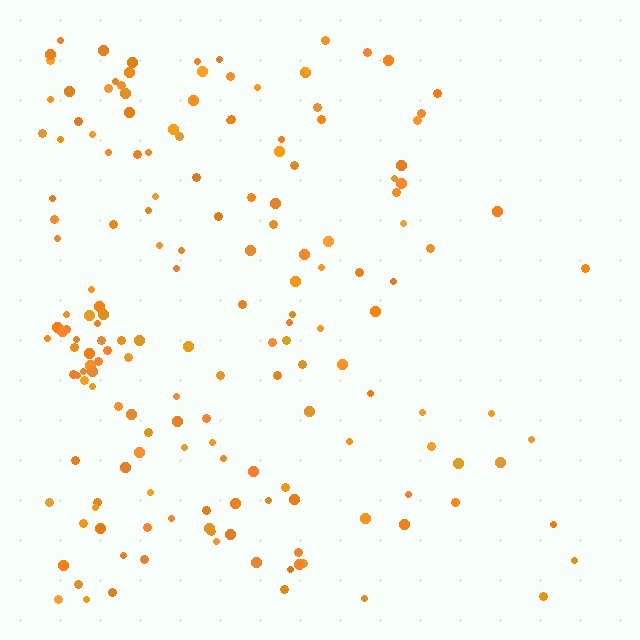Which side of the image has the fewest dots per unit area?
The right.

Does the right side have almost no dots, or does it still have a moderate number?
Still a moderate number, just noticeably fewer than the left.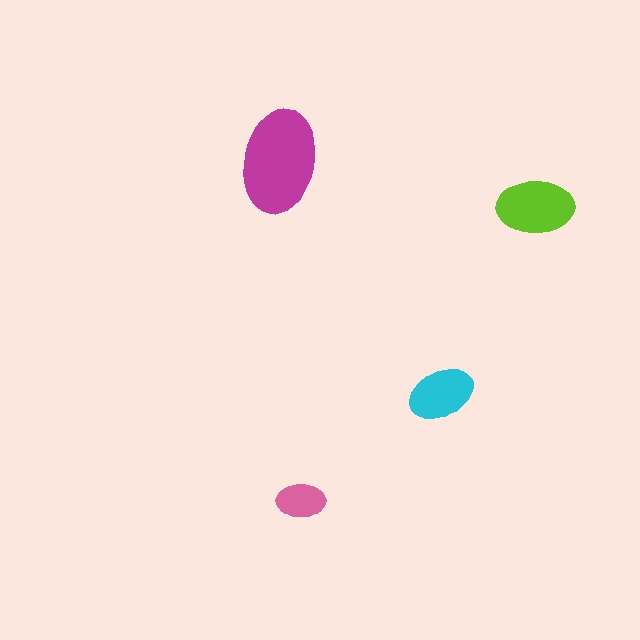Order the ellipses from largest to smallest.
the magenta one, the lime one, the cyan one, the pink one.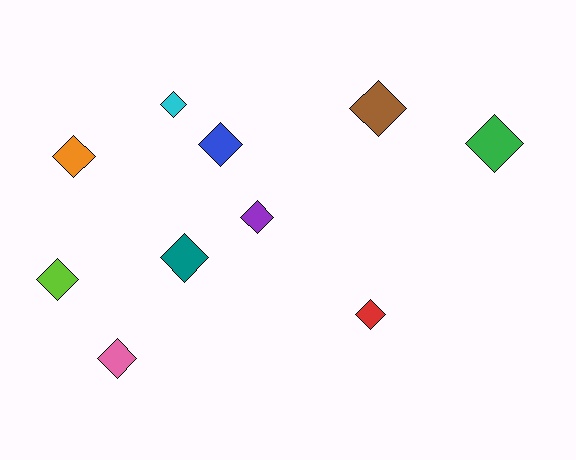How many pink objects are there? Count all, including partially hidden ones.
There is 1 pink object.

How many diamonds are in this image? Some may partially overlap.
There are 10 diamonds.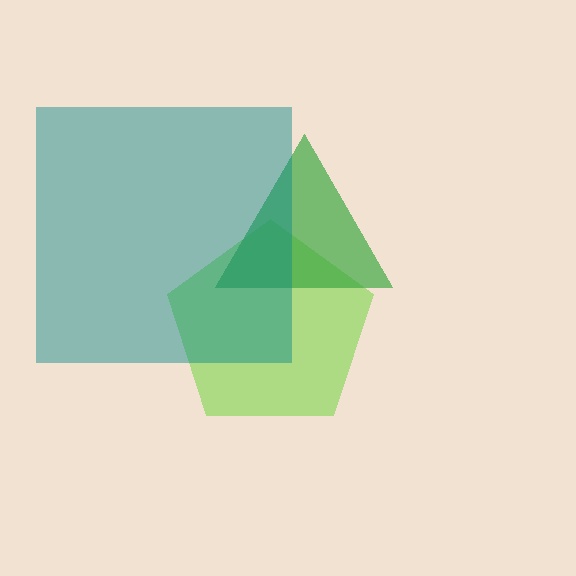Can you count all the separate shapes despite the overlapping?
Yes, there are 3 separate shapes.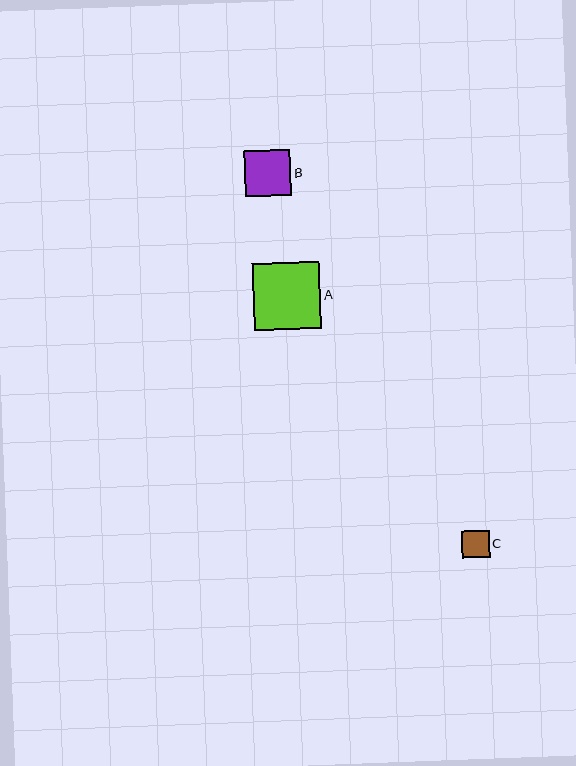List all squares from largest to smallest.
From largest to smallest: A, B, C.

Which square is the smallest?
Square C is the smallest with a size of approximately 28 pixels.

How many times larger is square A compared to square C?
Square A is approximately 2.4 times the size of square C.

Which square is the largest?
Square A is the largest with a size of approximately 67 pixels.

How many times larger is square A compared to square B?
Square A is approximately 1.5 times the size of square B.